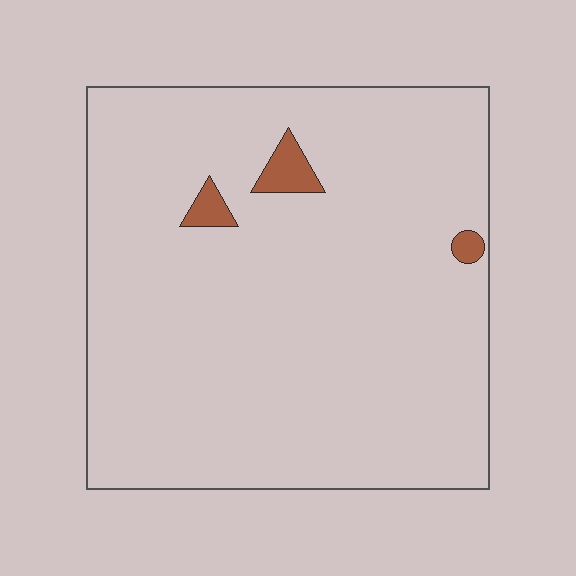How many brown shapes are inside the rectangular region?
3.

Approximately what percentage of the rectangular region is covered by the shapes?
Approximately 5%.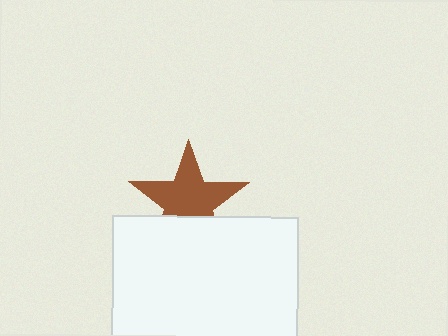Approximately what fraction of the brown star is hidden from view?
Roughly 30% of the brown star is hidden behind the white rectangle.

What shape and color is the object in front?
The object in front is a white rectangle.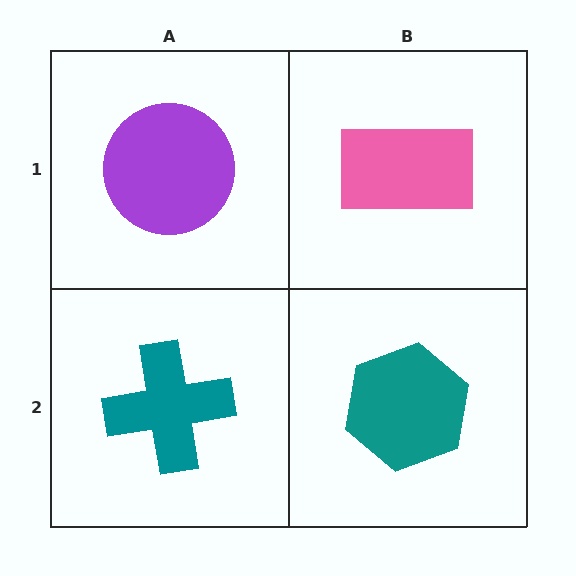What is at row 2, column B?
A teal hexagon.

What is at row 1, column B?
A pink rectangle.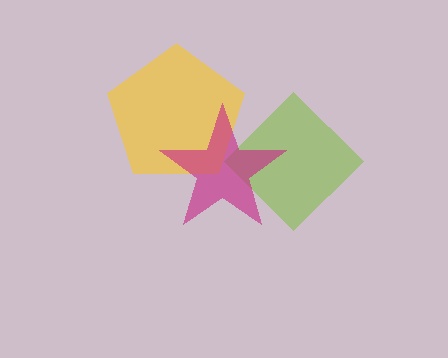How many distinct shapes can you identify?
There are 3 distinct shapes: a yellow pentagon, a lime diamond, a magenta star.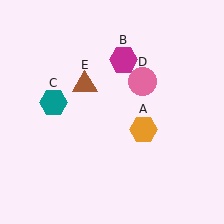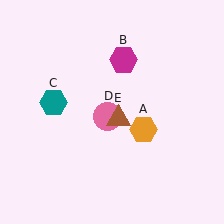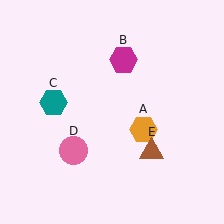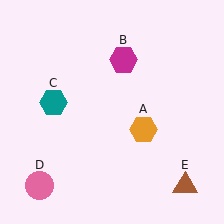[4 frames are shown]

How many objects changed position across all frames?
2 objects changed position: pink circle (object D), brown triangle (object E).